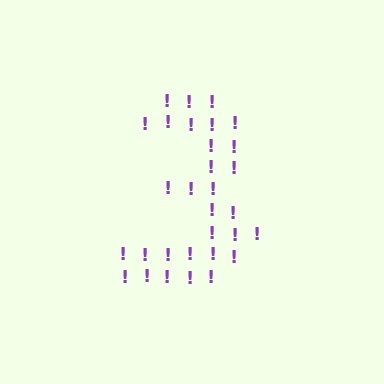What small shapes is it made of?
It is made of small exclamation marks.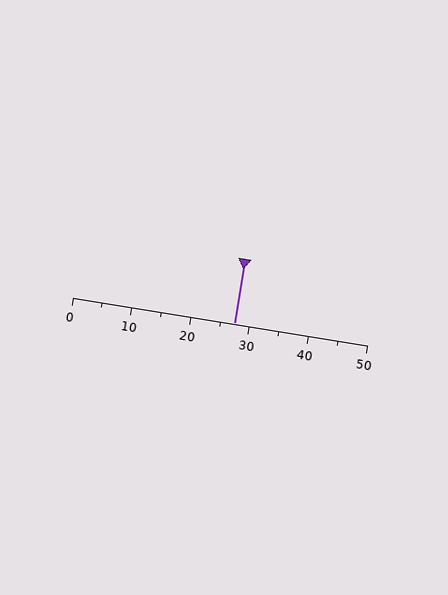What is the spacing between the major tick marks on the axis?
The major ticks are spaced 10 apart.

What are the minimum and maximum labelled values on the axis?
The axis runs from 0 to 50.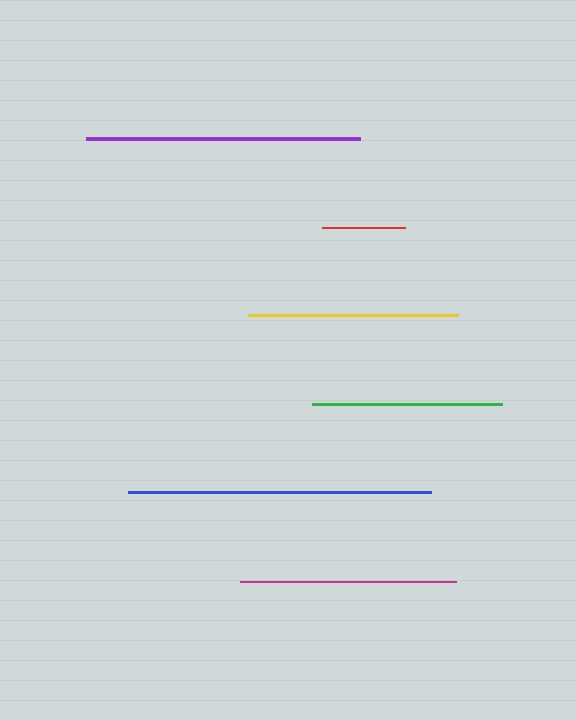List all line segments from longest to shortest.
From longest to shortest: blue, purple, magenta, yellow, green, red.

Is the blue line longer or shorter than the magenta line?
The blue line is longer than the magenta line.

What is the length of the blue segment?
The blue segment is approximately 303 pixels long.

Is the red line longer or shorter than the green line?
The green line is longer than the red line.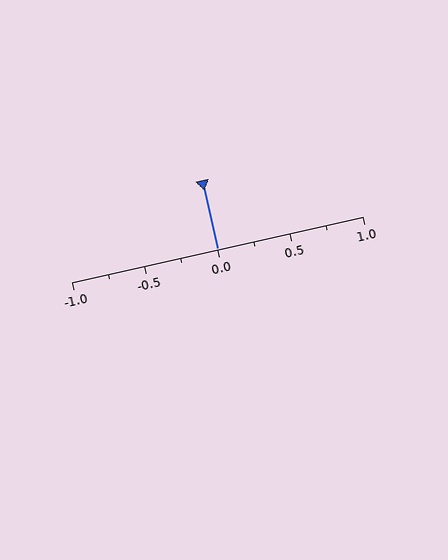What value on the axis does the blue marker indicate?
The marker indicates approximately 0.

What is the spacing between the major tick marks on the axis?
The major ticks are spaced 0.5 apart.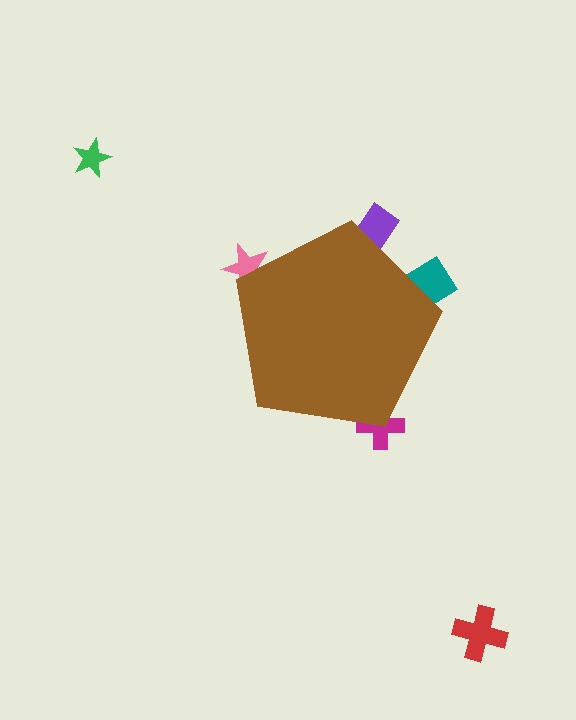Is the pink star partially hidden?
Yes, the pink star is partially hidden behind the brown pentagon.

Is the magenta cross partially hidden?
Yes, the magenta cross is partially hidden behind the brown pentagon.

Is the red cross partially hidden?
No, the red cross is fully visible.